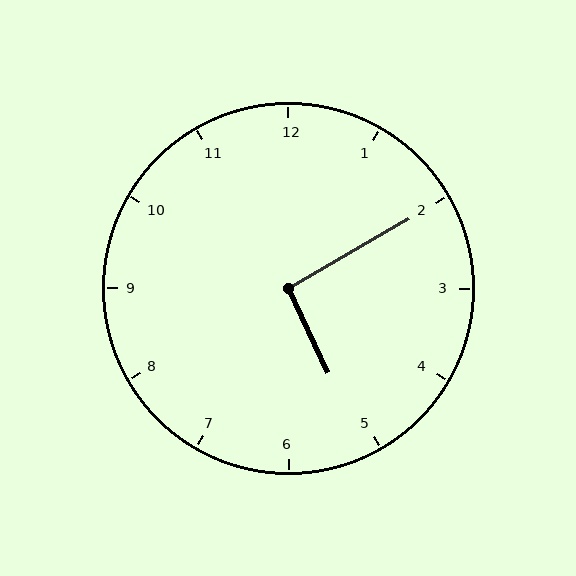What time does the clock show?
5:10.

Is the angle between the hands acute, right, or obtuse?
It is right.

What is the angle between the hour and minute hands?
Approximately 95 degrees.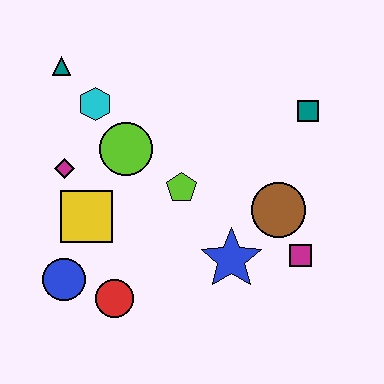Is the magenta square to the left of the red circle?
No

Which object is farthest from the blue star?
The teal triangle is farthest from the blue star.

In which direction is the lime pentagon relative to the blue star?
The lime pentagon is above the blue star.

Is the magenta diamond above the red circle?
Yes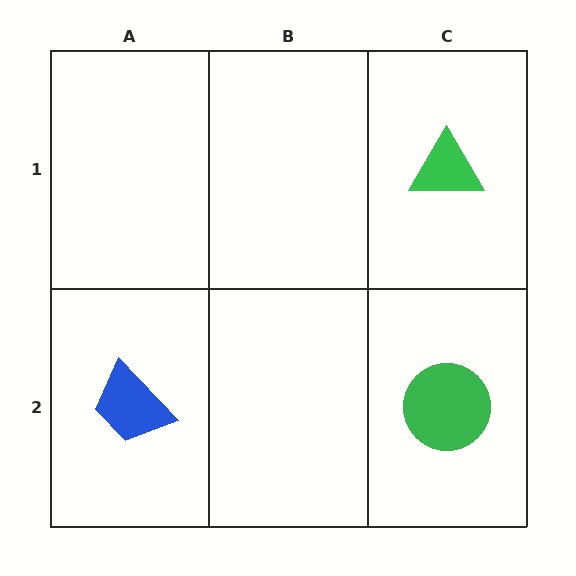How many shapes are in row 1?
1 shape.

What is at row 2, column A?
A blue trapezoid.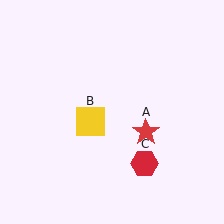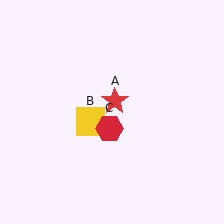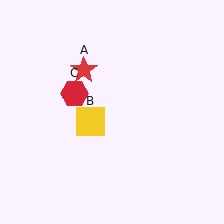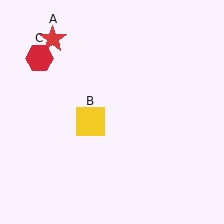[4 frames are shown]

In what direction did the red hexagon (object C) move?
The red hexagon (object C) moved up and to the left.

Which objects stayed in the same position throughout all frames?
Yellow square (object B) remained stationary.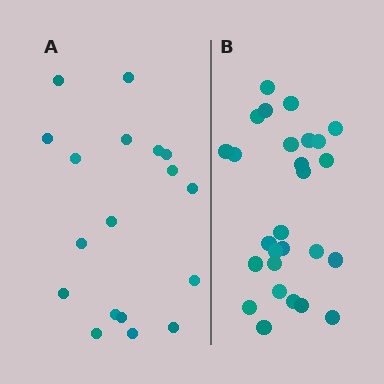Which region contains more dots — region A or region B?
Region B (the right region) has more dots.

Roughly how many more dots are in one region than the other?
Region B has roughly 8 or so more dots than region A.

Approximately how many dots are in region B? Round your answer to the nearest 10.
About 30 dots. (The exact count is 27, which rounds to 30.)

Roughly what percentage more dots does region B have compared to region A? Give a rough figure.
About 50% more.